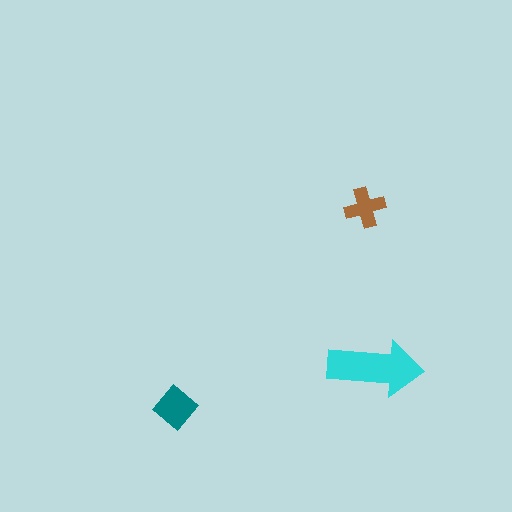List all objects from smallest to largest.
The brown cross, the teal diamond, the cyan arrow.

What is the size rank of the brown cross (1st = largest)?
3rd.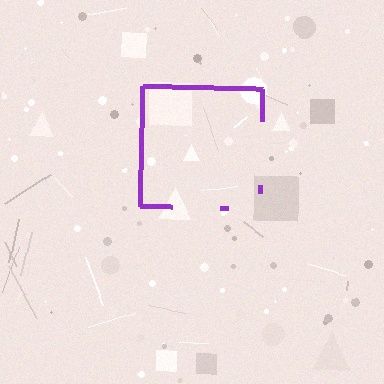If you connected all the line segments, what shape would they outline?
They would outline a square.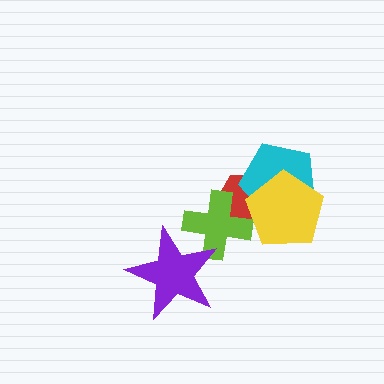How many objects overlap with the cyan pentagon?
2 objects overlap with the cyan pentagon.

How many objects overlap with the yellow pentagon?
2 objects overlap with the yellow pentagon.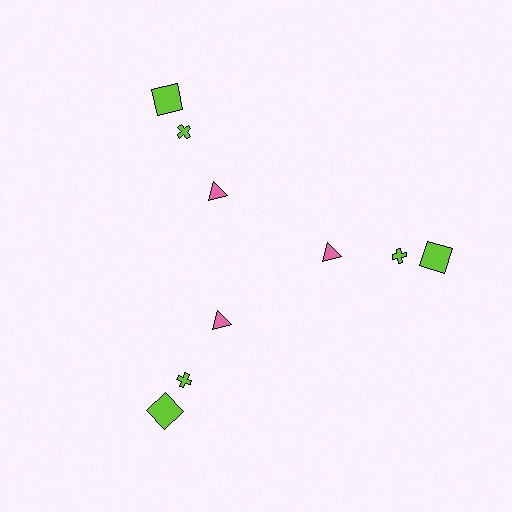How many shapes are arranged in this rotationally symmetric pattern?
There are 9 shapes, arranged in 3 groups of 3.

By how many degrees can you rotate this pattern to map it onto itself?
The pattern maps onto itself every 120 degrees of rotation.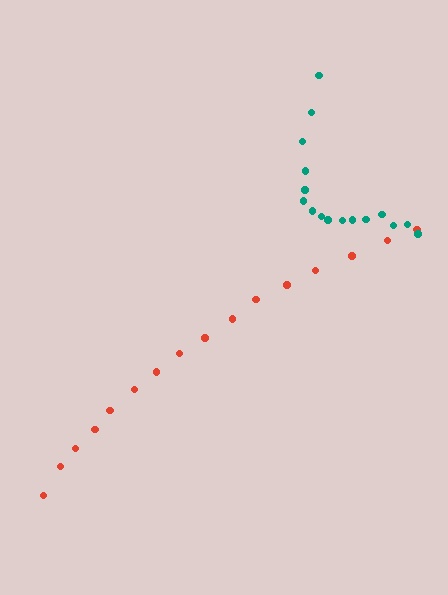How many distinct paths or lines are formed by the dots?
There are 2 distinct paths.